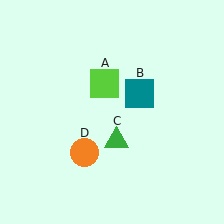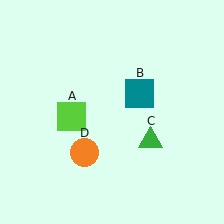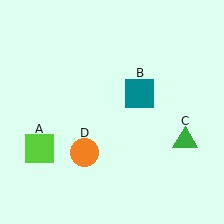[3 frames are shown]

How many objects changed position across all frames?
2 objects changed position: lime square (object A), green triangle (object C).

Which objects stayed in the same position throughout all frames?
Teal square (object B) and orange circle (object D) remained stationary.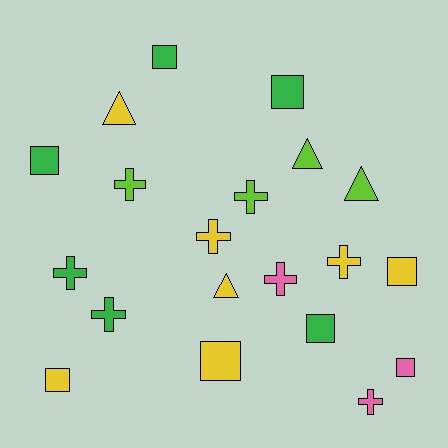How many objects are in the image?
There are 20 objects.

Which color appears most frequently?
Yellow, with 7 objects.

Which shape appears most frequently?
Square, with 8 objects.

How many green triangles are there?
There are no green triangles.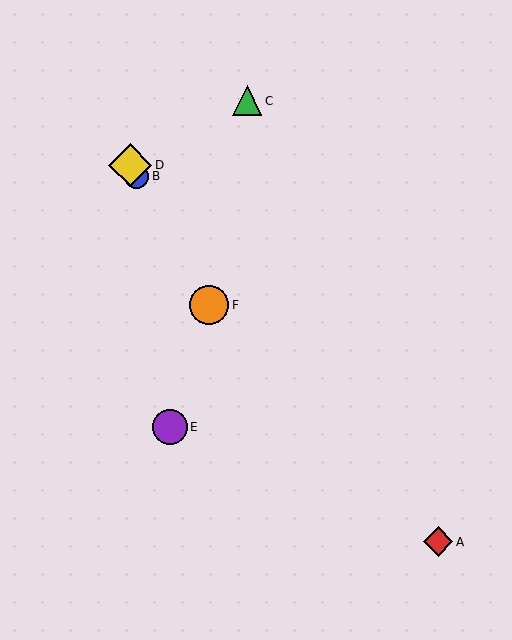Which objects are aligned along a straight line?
Objects B, D, F are aligned along a straight line.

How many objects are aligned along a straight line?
3 objects (B, D, F) are aligned along a straight line.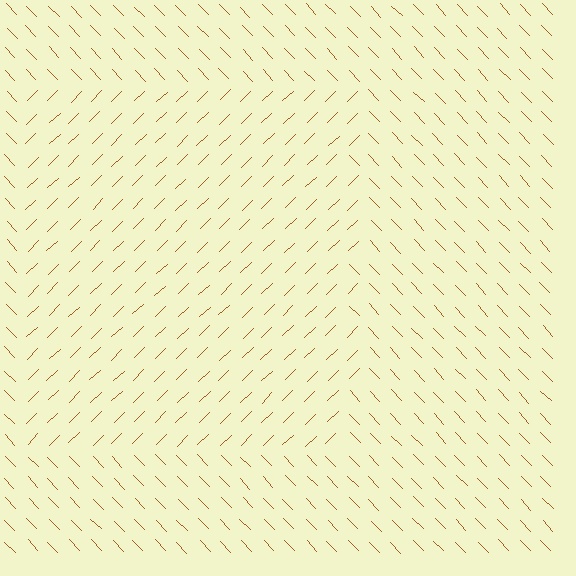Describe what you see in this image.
The image is filled with small brown line segments. A rectangle region in the image has lines oriented differently from the surrounding lines, creating a visible texture boundary.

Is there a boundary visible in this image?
Yes, there is a texture boundary formed by a change in line orientation.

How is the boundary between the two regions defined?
The boundary is defined purely by a change in line orientation (approximately 90 degrees difference). All lines are the same color and thickness.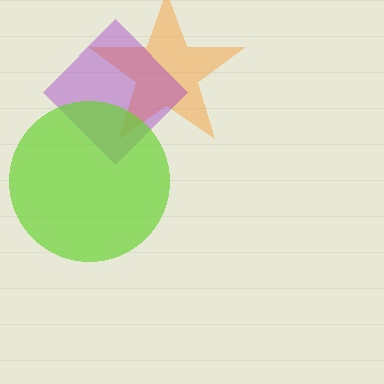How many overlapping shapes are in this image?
There are 3 overlapping shapes in the image.